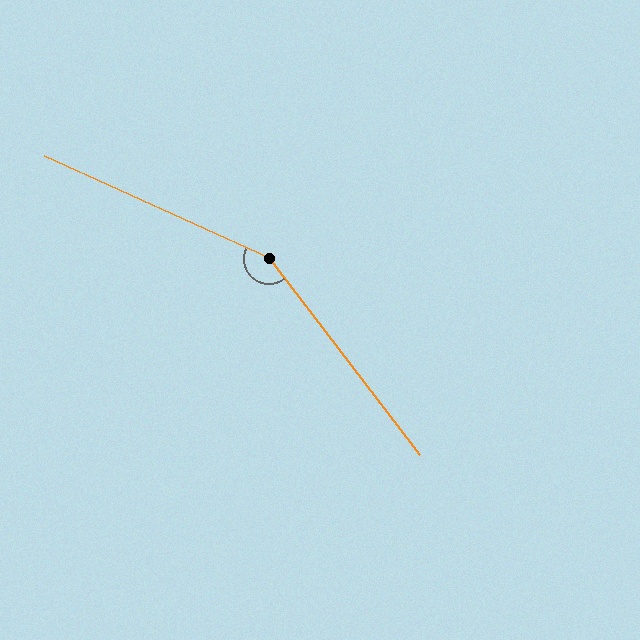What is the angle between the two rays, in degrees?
Approximately 152 degrees.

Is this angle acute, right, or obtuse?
It is obtuse.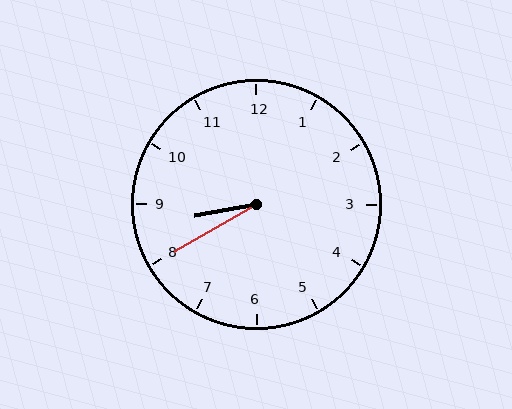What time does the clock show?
8:40.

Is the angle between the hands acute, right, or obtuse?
It is acute.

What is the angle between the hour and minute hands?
Approximately 20 degrees.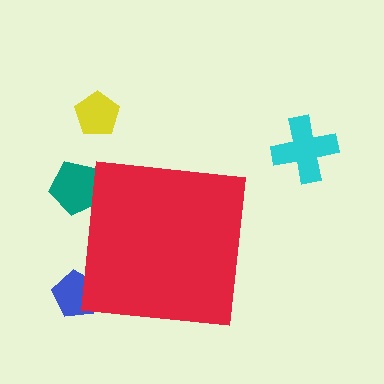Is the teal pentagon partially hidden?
Yes, the teal pentagon is partially hidden behind the red square.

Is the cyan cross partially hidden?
No, the cyan cross is fully visible.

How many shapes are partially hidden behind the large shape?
2 shapes are partially hidden.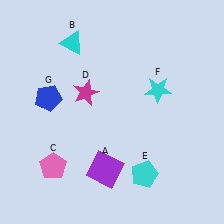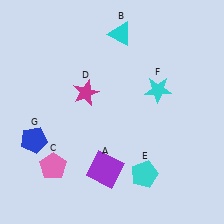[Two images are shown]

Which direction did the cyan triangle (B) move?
The cyan triangle (B) moved right.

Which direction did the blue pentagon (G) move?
The blue pentagon (G) moved down.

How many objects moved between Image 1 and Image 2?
2 objects moved between the two images.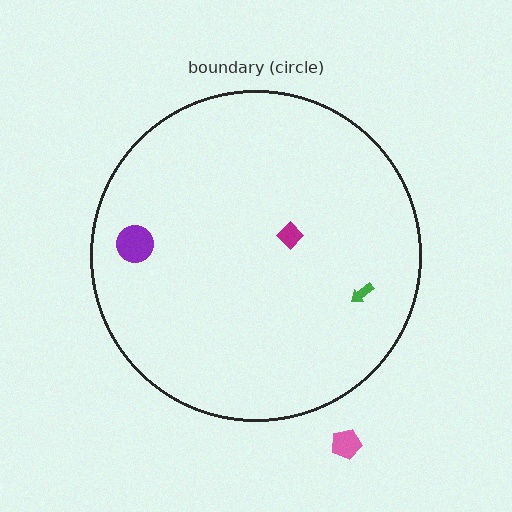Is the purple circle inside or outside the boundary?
Inside.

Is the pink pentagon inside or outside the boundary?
Outside.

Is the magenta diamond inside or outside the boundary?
Inside.